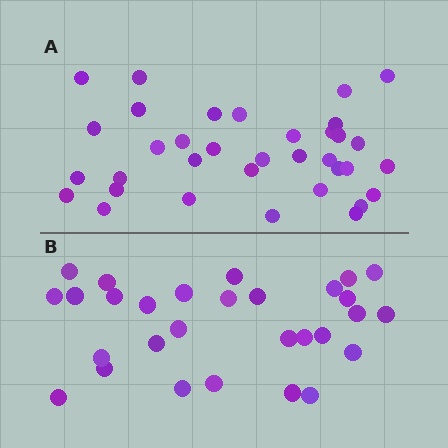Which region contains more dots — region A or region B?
Region A (the top region) has more dots.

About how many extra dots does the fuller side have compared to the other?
Region A has about 6 more dots than region B.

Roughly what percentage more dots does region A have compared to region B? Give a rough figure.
About 20% more.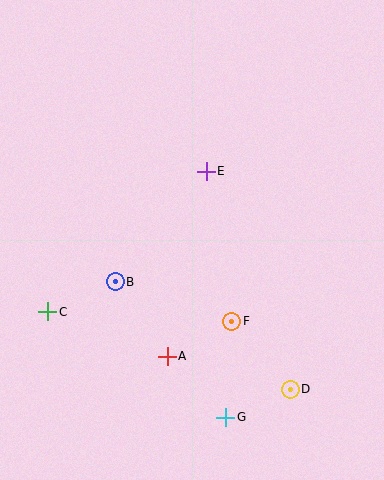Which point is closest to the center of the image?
Point E at (206, 171) is closest to the center.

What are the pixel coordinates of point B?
Point B is at (115, 282).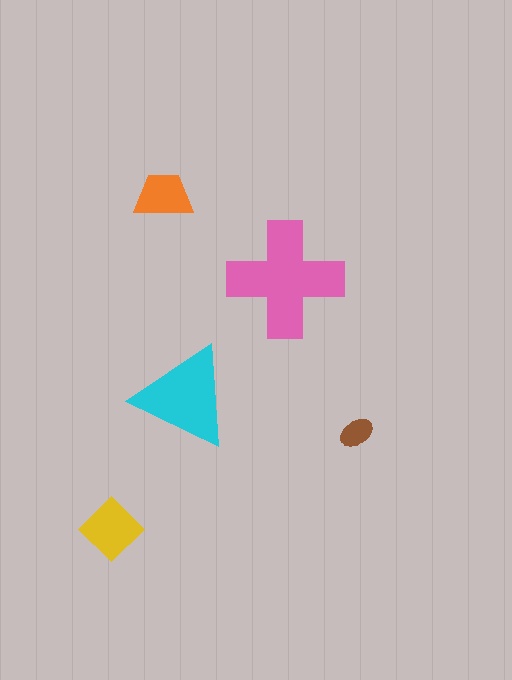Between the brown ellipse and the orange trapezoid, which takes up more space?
The orange trapezoid.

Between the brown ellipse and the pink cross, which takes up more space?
The pink cross.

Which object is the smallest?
The brown ellipse.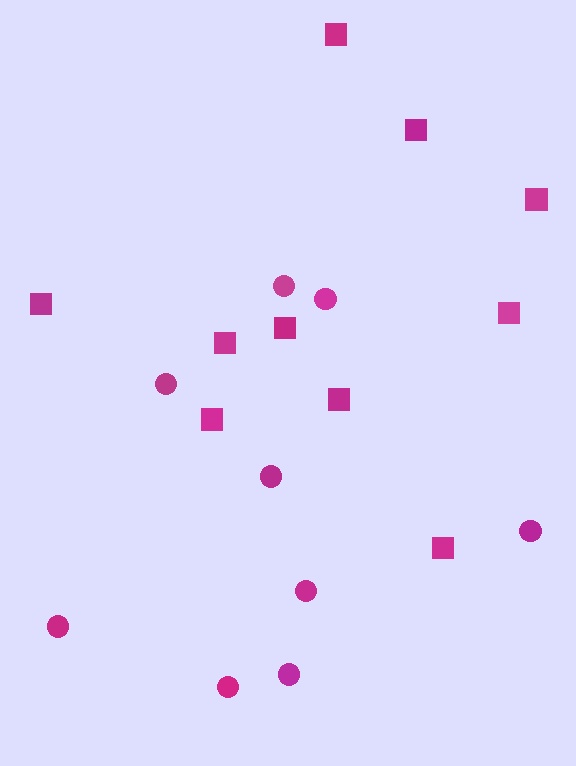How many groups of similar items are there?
There are 2 groups: one group of squares (10) and one group of circles (9).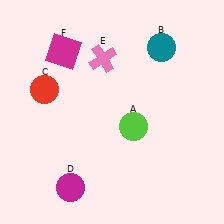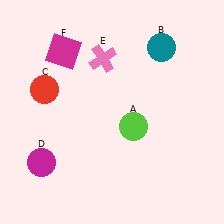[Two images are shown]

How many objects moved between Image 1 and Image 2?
1 object moved between the two images.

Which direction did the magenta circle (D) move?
The magenta circle (D) moved left.